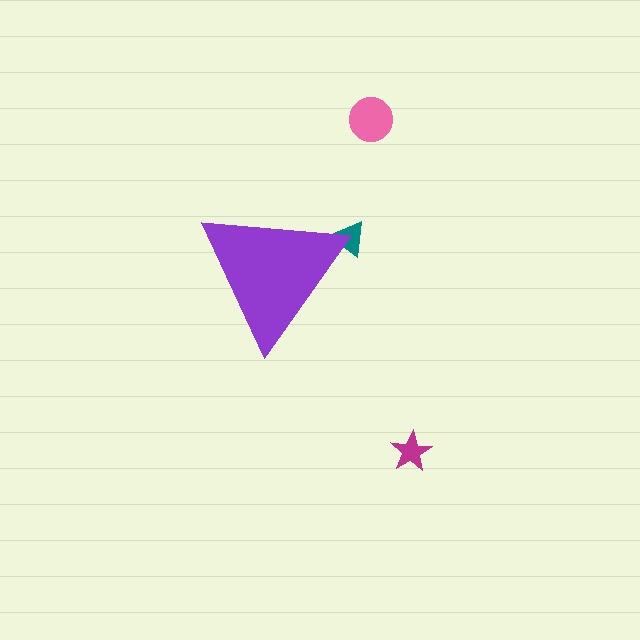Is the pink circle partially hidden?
No, the pink circle is fully visible.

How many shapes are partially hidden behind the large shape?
1 shape is partially hidden.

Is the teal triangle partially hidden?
Yes, the teal triangle is partially hidden behind the purple triangle.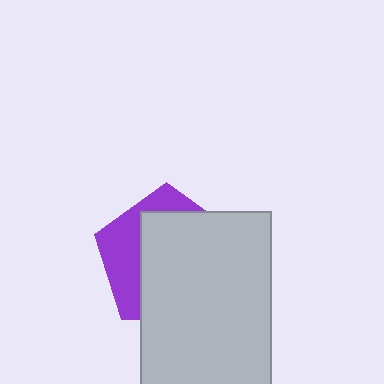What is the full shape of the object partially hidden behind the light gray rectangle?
The partially hidden object is a purple pentagon.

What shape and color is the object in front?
The object in front is a light gray rectangle.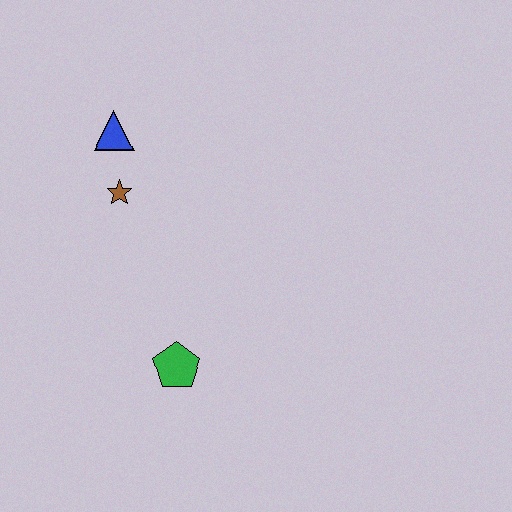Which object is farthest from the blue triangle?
The green pentagon is farthest from the blue triangle.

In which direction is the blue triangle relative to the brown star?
The blue triangle is above the brown star.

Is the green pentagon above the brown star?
No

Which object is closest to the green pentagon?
The brown star is closest to the green pentagon.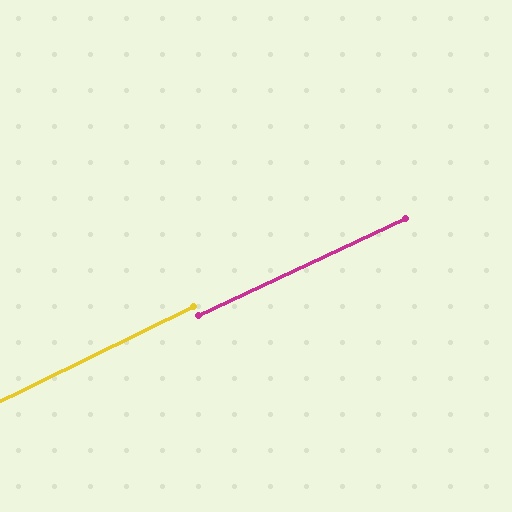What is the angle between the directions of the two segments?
Approximately 1 degree.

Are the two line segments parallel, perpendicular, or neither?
Parallel — their directions differ by only 1.0°.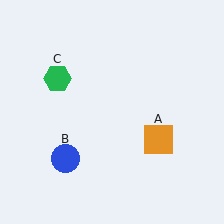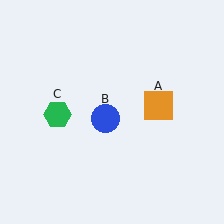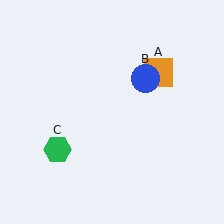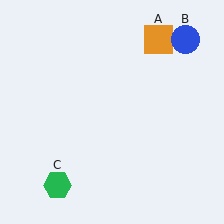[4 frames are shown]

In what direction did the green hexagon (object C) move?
The green hexagon (object C) moved down.